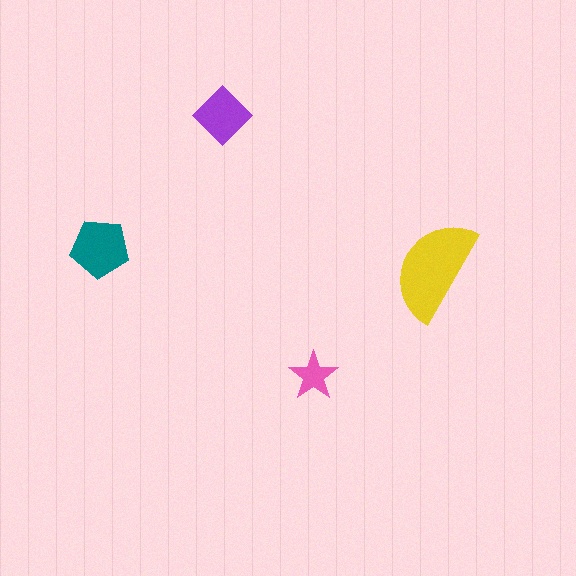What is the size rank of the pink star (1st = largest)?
4th.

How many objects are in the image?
There are 4 objects in the image.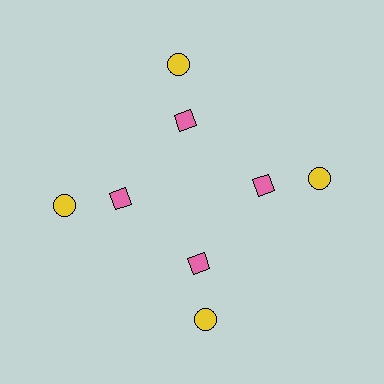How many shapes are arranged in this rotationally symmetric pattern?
There are 8 shapes, arranged in 4 groups of 2.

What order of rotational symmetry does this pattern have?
This pattern has 4-fold rotational symmetry.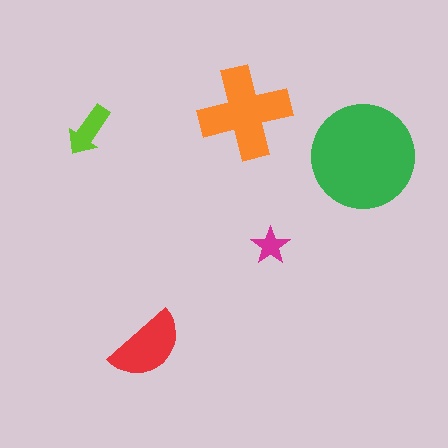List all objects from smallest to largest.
The magenta star, the lime arrow, the red semicircle, the orange cross, the green circle.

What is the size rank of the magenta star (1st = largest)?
5th.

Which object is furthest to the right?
The green circle is rightmost.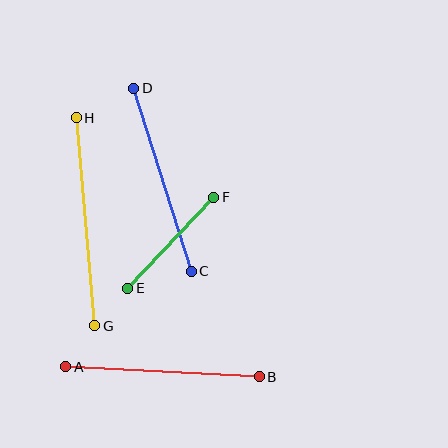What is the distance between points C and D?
The distance is approximately 192 pixels.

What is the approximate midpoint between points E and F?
The midpoint is at approximately (171, 243) pixels.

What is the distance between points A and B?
The distance is approximately 193 pixels.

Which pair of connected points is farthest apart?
Points G and H are farthest apart.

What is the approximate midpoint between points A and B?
The midpoint is at approximately (163, 372) pixels.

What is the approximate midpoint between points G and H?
The midpoint is at approximately (86, 222) pixels.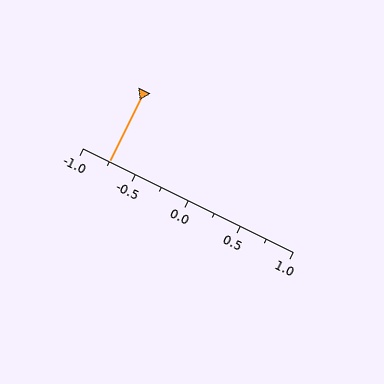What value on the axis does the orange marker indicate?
The marker indicates approximately -0.75.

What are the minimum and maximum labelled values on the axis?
The axis runs from -1.0 to 1.0.